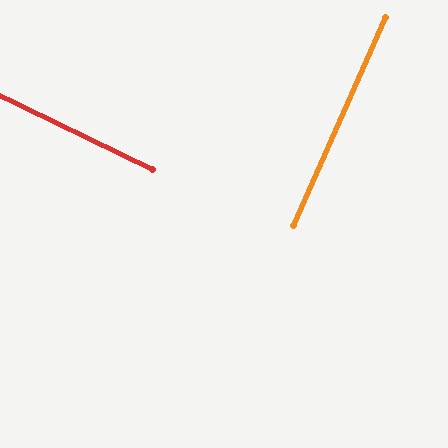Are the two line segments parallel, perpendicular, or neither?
Perpendicular — they meet at approximately 88°.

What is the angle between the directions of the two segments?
Approximately 88 degrees.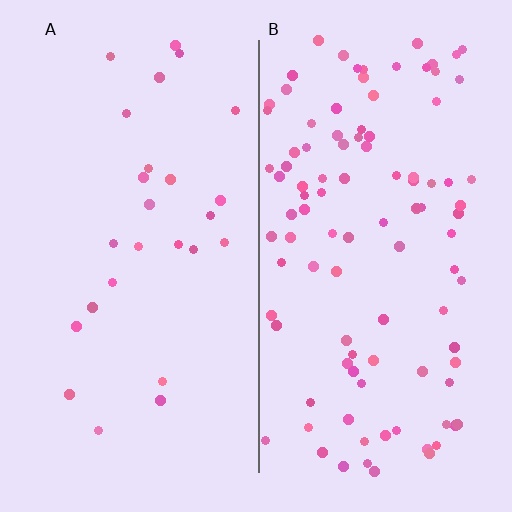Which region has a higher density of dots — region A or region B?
B (the right).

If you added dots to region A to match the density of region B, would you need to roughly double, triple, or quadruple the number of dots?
Approximately quadruple.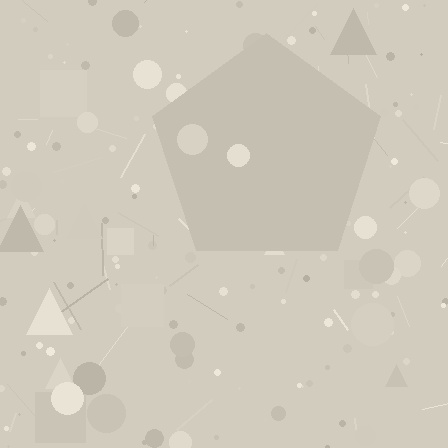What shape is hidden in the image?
A pentagon is hidden in the image.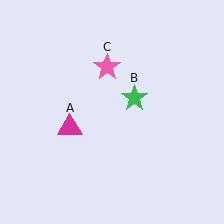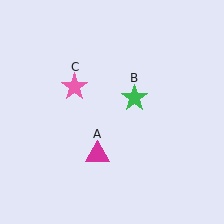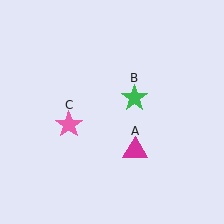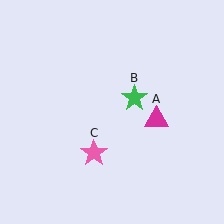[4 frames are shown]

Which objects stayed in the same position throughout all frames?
Green star (object B) remained stationary.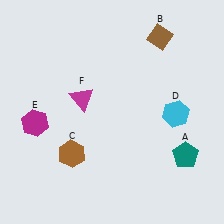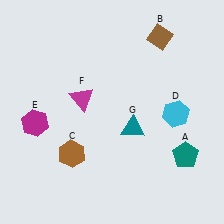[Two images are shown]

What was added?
A teal triangle (G) was added in Image 2.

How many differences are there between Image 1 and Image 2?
There is 1 difference between the two images.